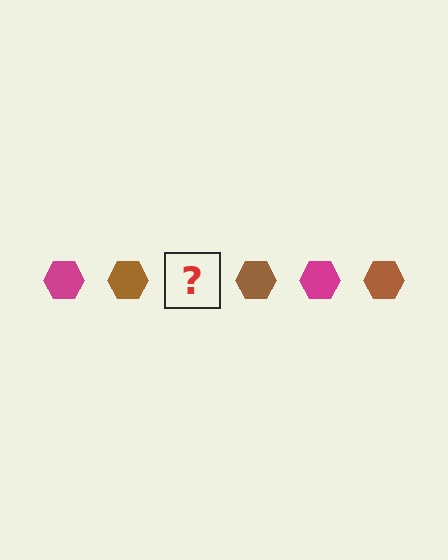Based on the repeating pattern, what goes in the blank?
The blank should be a magenta hexagon.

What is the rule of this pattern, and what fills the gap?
The rule is that the pattern cycles through magenta, brown hexagons. The gap should be filled with a magenta hexagon.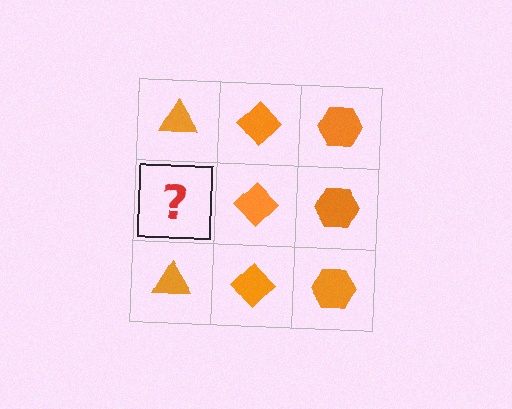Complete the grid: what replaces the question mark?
The question mark should be replaced with an orange triangle.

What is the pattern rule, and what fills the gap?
The rule is that each column has a consistent shape. The gap should be filled with an orange triangle.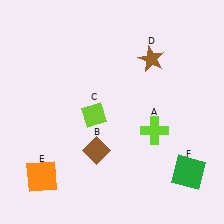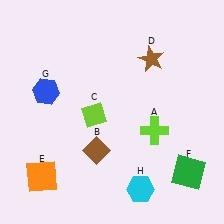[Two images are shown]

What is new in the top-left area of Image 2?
A blue hexagon (G) was added in the top-left area of Image 2.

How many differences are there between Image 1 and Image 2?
There are 2 differences between the two images.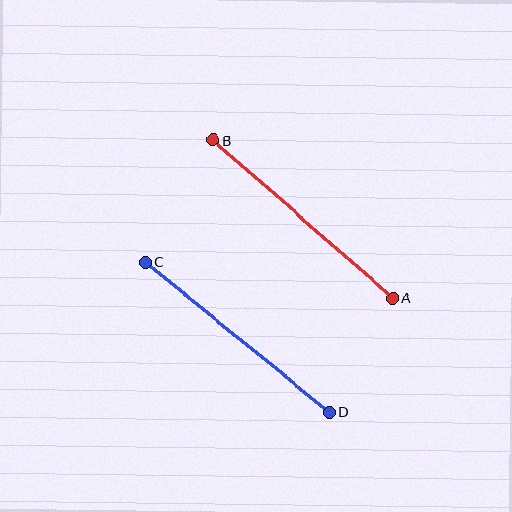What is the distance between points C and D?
The distance is approximately 238 pixels.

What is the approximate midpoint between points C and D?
The midpoint is at approximately (237, 337) pixels.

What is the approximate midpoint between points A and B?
The midpoint is at approximately (303, 219) pixels.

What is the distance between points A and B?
The distance is approximately 239 pixels.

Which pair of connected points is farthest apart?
Points A and B are farthest apart.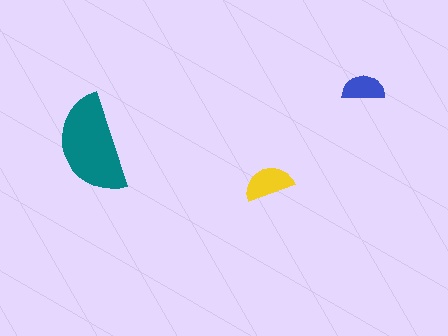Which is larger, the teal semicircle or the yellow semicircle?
The teal one.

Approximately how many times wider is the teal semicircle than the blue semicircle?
About 2.5 times wider.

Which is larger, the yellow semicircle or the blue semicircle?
The yellow one.